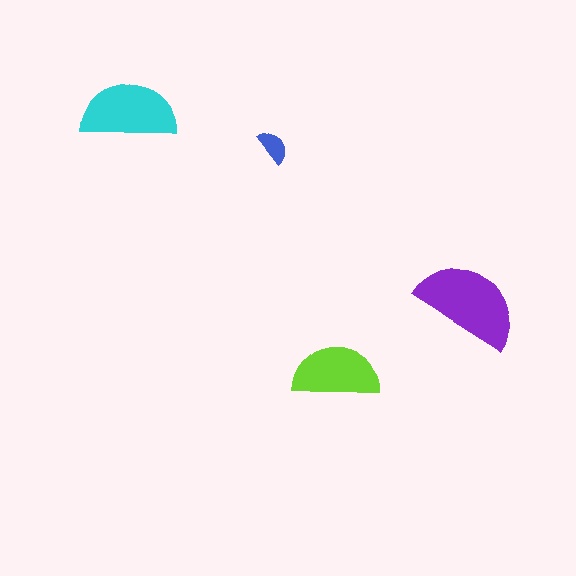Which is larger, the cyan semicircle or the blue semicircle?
The cyan one.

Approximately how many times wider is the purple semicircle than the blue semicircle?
About 3 times wider.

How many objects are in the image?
There are 4 objects in the image.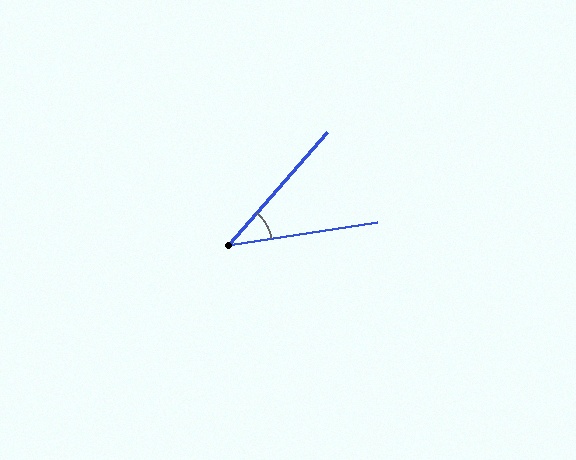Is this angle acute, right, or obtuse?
It is acute.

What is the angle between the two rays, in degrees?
Approximately 40 degrees.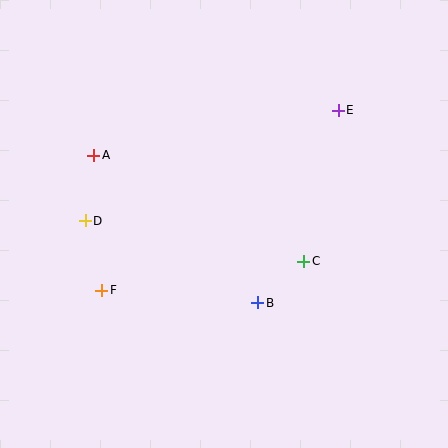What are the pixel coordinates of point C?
Point C is at (304, 261).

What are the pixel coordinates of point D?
Point D is at (85, 221).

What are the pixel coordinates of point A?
Point A is at (94, 155).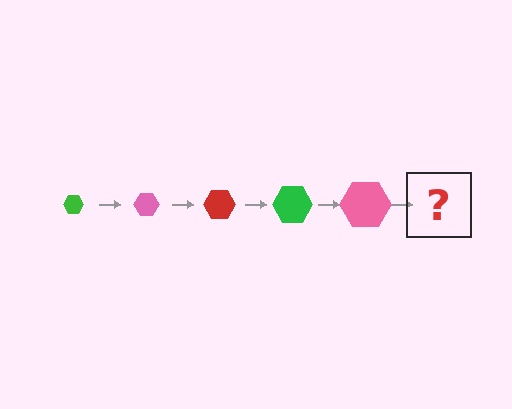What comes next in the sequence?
The next element should be a red hexagon, larger than the previous one.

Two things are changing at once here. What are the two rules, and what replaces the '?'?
The two rules are that the hexagon grows larger each step and the color cycles through green, pink, and red. The '?' should be a red hexagon, larger than the previous one.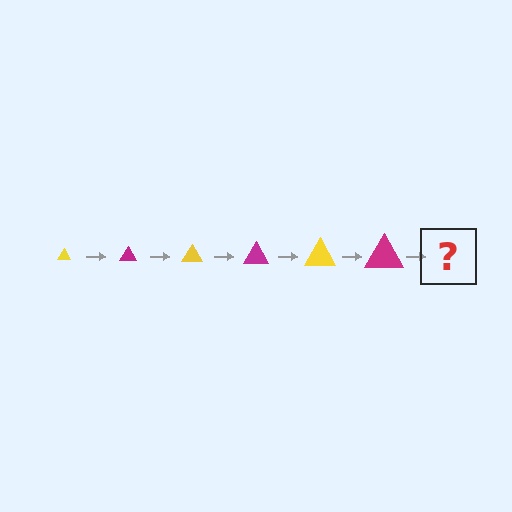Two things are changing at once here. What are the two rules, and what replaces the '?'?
The two rules are that the triangle grows larger each step and the color cycles through yellow and magenta. The '?' should be a yellow triangle, larger than the previous one.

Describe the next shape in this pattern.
It should be a yellow triangle, larger than the previous one.